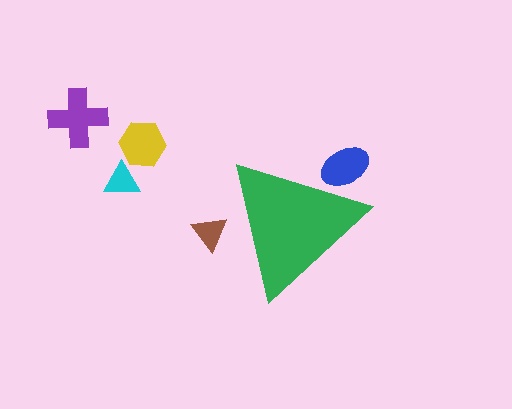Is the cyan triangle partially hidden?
No, the cyan triangle is fully visible.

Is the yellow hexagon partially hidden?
No, the yellow hexagon is fully visible.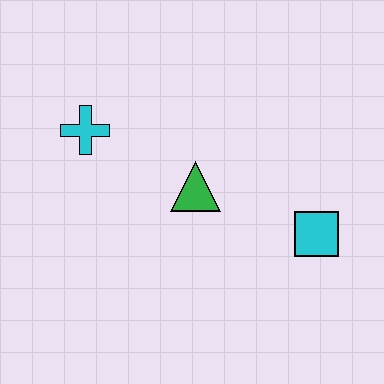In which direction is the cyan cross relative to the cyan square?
The cyan cross is to the left of the cyan square.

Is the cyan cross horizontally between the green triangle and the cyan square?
No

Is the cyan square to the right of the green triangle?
Yes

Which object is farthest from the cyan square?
The cyan cross is farthest from the cyan square.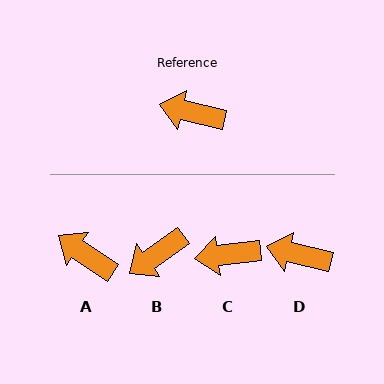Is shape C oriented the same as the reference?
No, it is off by about 20 degrees.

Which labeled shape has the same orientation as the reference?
D.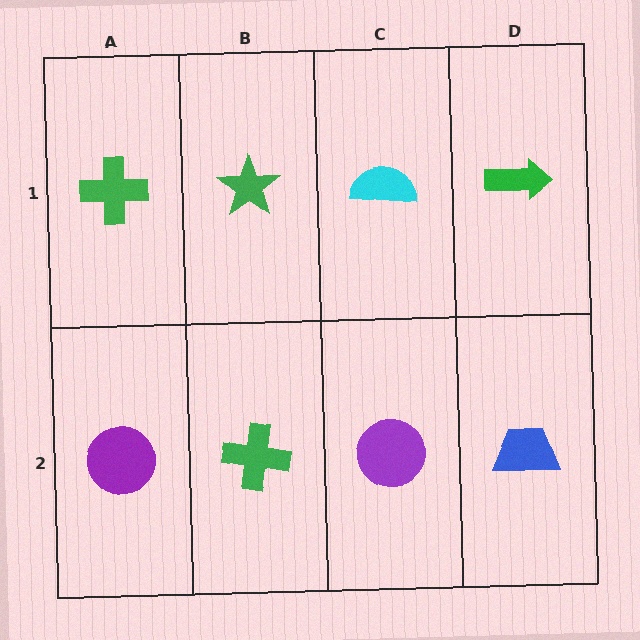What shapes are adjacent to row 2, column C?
A cyan semicircle (row 1, column C), a green cross (row 2, column B), a blue trapezoid (row 2, column D).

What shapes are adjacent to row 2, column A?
A green cross (row 1, column A), a green cross (row 2, column B).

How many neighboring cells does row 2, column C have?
3.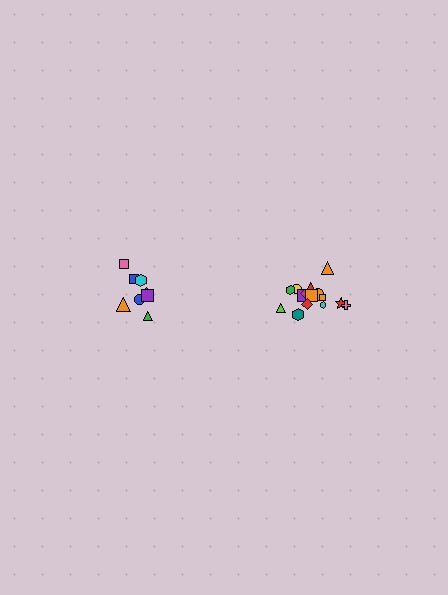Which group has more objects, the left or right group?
The right group.